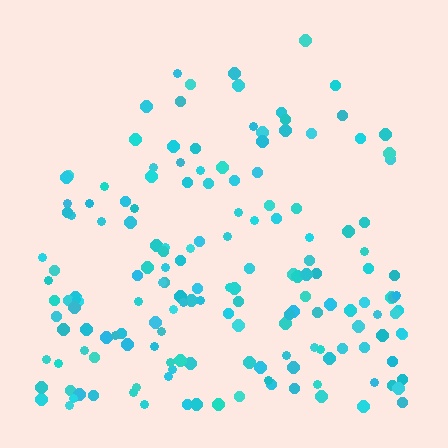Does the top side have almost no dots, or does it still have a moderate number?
Still a moderate number, just noticeably fewer than the bottom.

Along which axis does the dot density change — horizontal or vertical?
Vertical.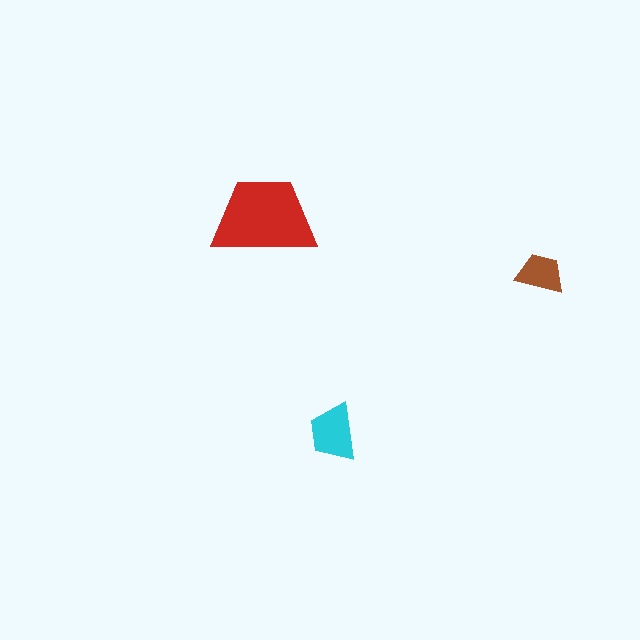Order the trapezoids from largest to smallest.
the red one, the cyan one, the brown one.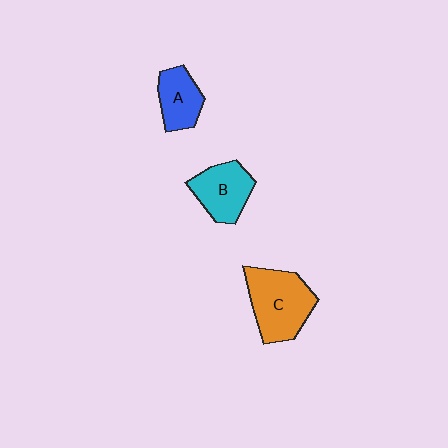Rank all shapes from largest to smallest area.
From largest to smallest: C (orange), B (cyan), A (blue).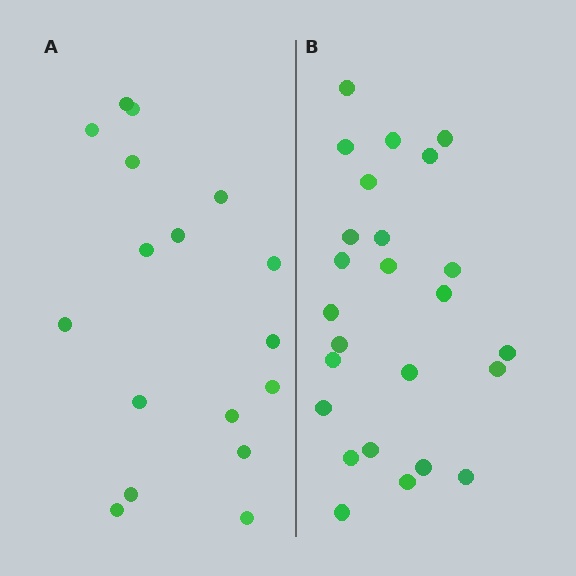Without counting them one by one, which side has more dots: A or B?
Region B (the right region) has more dots.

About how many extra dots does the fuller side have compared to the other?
Region B has roughly 8 or so more dots than region A.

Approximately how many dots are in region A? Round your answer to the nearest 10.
About 20 dots. (The exact count is 17, which rounds to 20.)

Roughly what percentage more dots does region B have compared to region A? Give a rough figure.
About 45% more.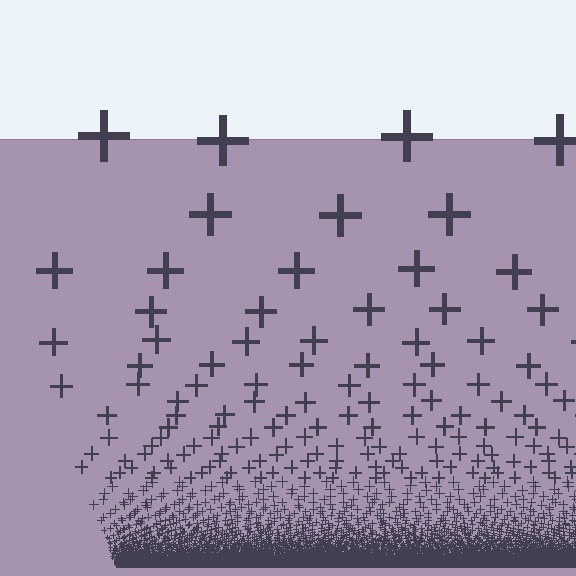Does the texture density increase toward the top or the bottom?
Density increases toward the bottom.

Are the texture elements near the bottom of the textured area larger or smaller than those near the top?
Smaller. The gradient is inverted — elements near the bottom are smaller and denser.